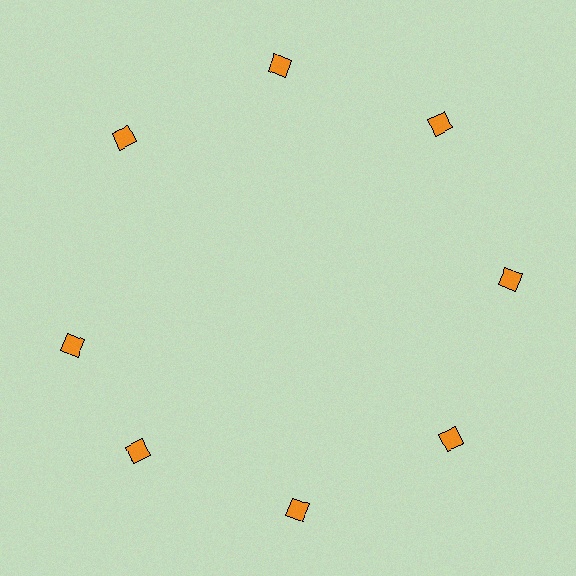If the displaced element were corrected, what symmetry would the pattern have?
It would have 8-fold rotational symmetry — the pattern would map onto itself every 45 degrees.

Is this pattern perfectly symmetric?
No. The 8 orange diamonds are arranged in a ring, but one element near the 9 o'clock position is rotated out of alignment along the ring, breaking the 8-fold rotational symmetry.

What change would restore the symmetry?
The symmetry would be restored by rotating it back into even spacing with its neighbors so that all 8 diamonds sit at equal angles and equal distance from the center.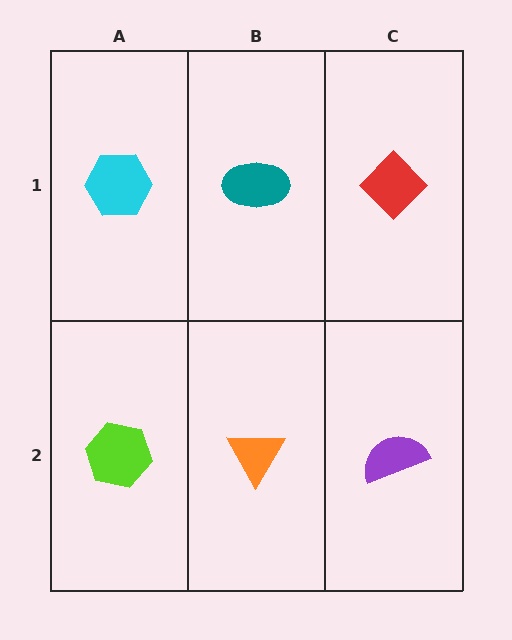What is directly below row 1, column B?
An orange triangle.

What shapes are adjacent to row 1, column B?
An orange triangle (row 2, column B), a cyan hexagon (row 1, column A), a red diamond (row 1, column C).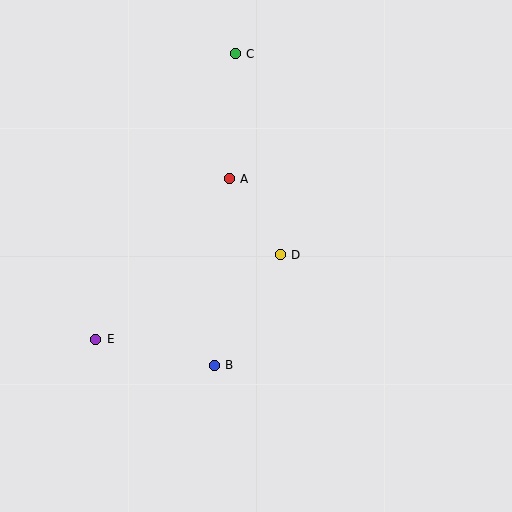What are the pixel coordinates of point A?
Point A is at (229, 179).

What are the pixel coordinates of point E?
Point E is at (96, 339).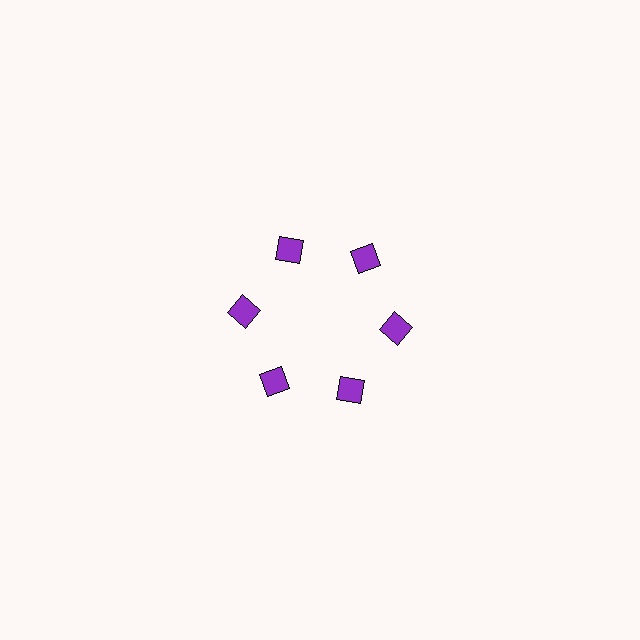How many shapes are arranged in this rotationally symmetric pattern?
There are 6 shapes, arranged in 6 groups of 1.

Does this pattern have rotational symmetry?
Yes, this pattern has 6-fold rotational symmetry. It looks the same after rotating 60 degrees around the center.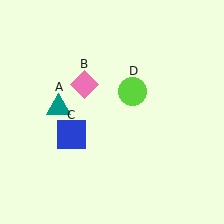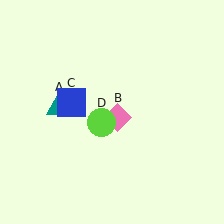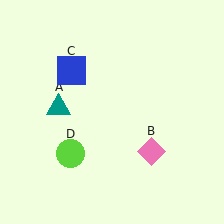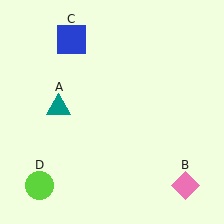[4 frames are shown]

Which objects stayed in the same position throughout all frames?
Teal triangle (object A) remained stationary.